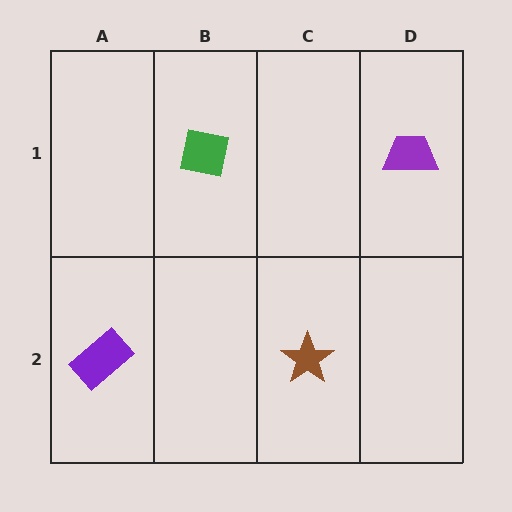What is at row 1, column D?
A purple trapezoid.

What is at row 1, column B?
A green square.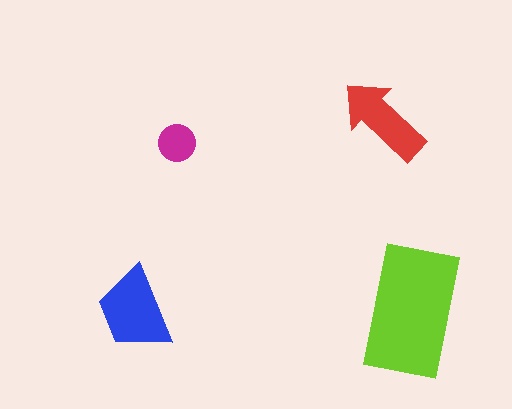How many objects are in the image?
There are 4 objects in the image.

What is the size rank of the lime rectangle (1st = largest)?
1st.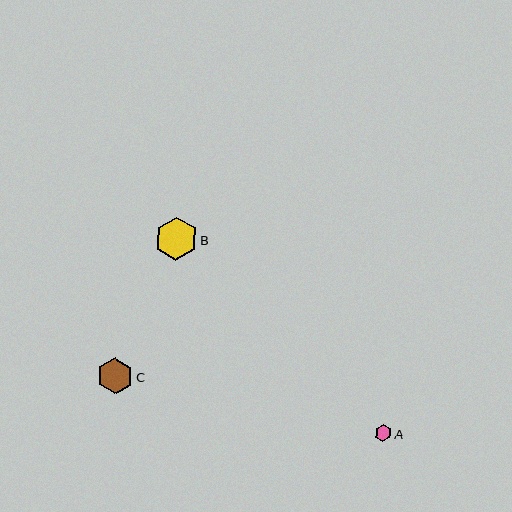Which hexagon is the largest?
Hexagon B is the largest with a size of approximately 43 pixels.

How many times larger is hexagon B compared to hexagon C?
Hexagon B is approximately 1.2 times the size of hexagon C.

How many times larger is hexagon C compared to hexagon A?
Hexagon C is approximately 2.1 times the size of hexagon A.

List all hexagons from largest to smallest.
From largest to smallest: B, C, A.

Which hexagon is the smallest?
Hexagon A is the smallest with a size of approximately 17 pixels.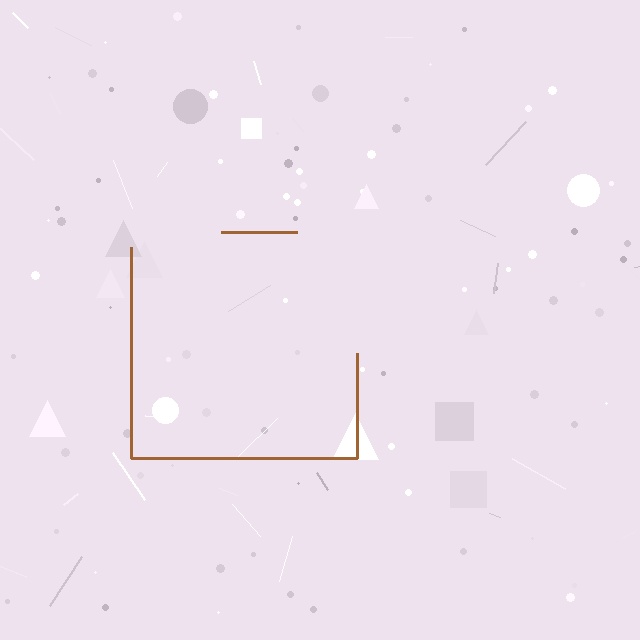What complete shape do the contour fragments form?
The contour fragments form a square.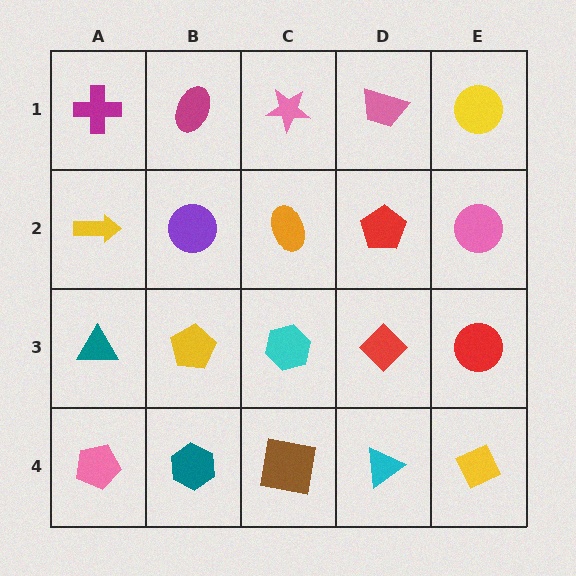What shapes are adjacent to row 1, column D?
A red pentagon (row 2, column D), a pink star (row 1, column C), a yellow circle (row 1, column E).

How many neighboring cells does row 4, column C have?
3.